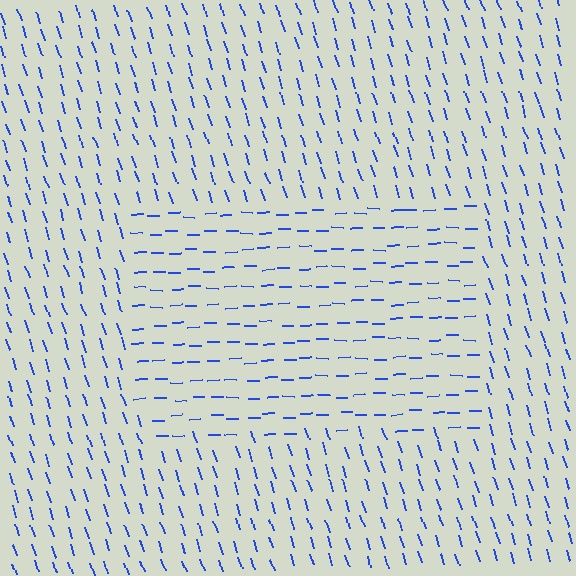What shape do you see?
I see a rectangle.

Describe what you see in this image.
The image is filled with small blue line segments. A rectangle region in the image has lines oriented differently from the surrounding lines, creating a visible texture boundary.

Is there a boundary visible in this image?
Yes, there is a texture boundary formed by a change in line orientation.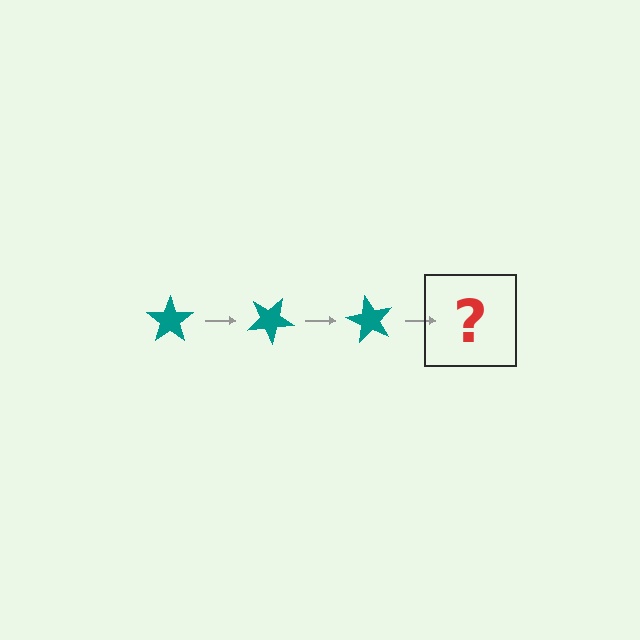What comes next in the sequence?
The next element should be a teal star rotated 90 degrees.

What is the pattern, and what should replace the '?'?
The pattern is that the star rotates 30 degrees each step. The '?' should be a teal star rotated 90 degrees.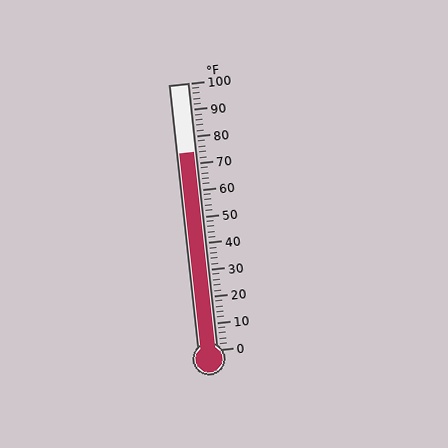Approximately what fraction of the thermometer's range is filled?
The thermometer is filled to approximately 75% of its range.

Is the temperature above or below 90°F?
The temperature is below 90°F.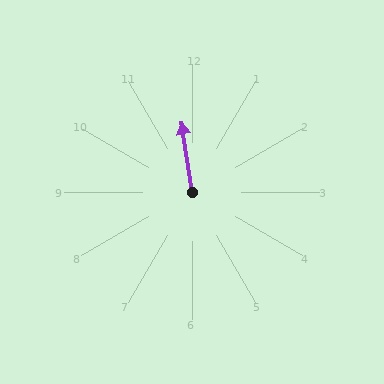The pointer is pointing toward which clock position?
Roughly 12 o'clock.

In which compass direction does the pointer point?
North.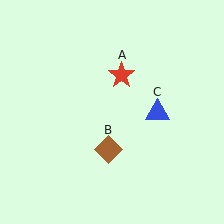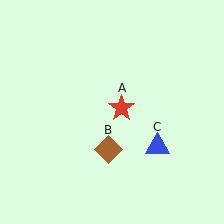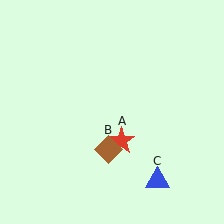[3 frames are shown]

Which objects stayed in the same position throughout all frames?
Brown diamond (object B) remained stationary.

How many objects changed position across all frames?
2 objects changed position: red star (object A), blue triangle (object C).